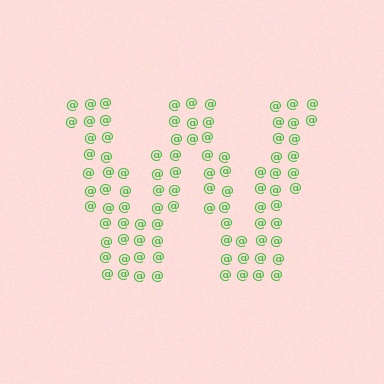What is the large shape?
The large shape is the letter W.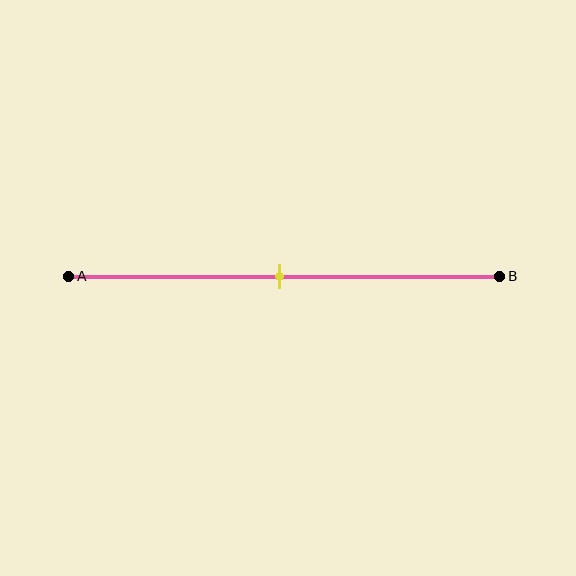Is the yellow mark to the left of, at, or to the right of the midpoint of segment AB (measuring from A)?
The yellow mark is approximately at the midpoint of segment AB.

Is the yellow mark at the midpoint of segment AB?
Yes, the mark is approximately at the midpoint.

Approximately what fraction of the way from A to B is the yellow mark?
The yellow mark is approximately 50% of the way from A to B.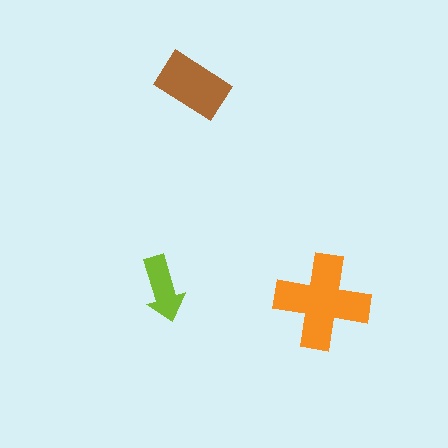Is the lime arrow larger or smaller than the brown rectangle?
Smaller.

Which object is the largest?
The orange cross.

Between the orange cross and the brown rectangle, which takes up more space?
The orange cross.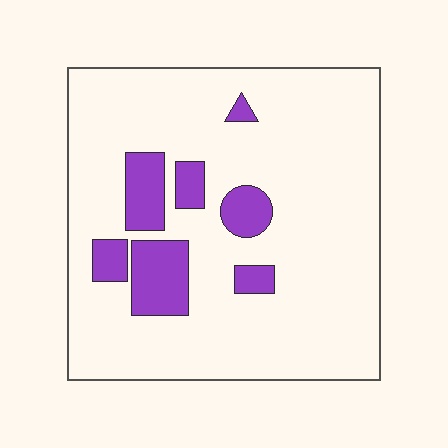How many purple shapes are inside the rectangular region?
7.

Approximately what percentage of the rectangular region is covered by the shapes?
Approximately 15%.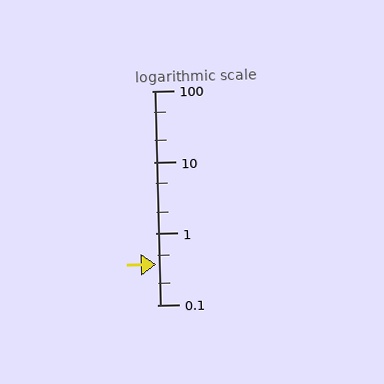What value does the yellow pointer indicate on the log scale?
The pointer indicates approximately 0.37.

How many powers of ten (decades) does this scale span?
The scale spans 3 decades, from 0.1 to 100.